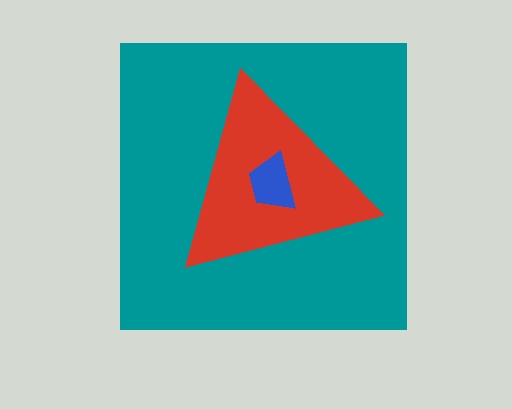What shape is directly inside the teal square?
The red triangle.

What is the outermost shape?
The teal square.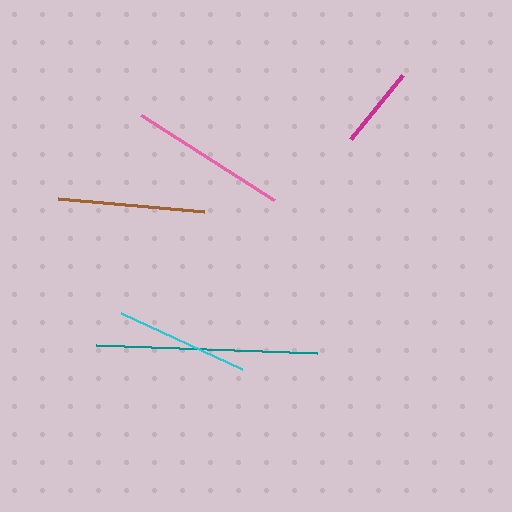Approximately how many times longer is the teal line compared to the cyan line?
The teal line is approximately 1.7 times the length of the cyan line.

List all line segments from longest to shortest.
From longest to shortest: teal, pink, brown, cyan, magenta.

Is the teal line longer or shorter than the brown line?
The teal line is longer than the brown line.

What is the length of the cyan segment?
The cyan segment is approximately 133 pixels long.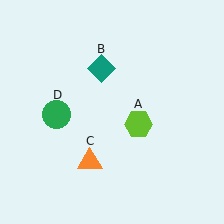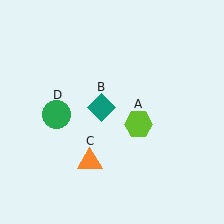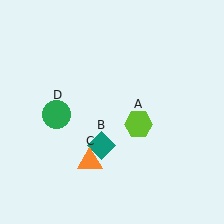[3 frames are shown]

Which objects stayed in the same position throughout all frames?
Lime hexagon (object A) and orange triangle (object C) and green circle (object D) remained stationary.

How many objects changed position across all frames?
1 object changed position: teal diamond (object B).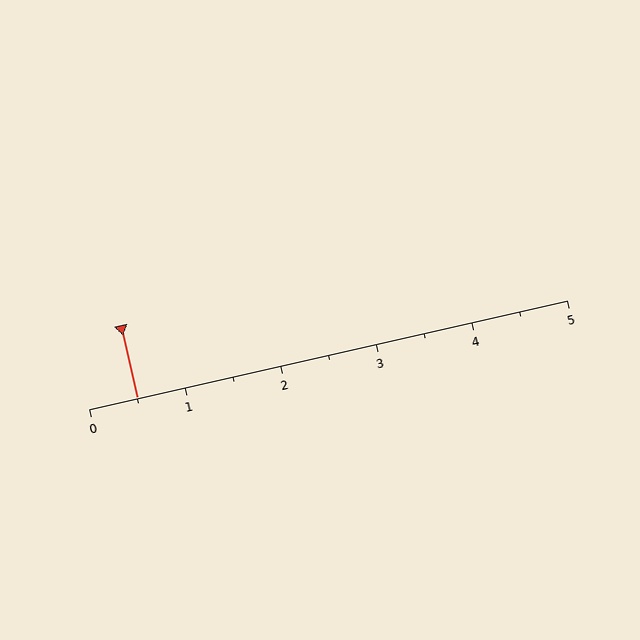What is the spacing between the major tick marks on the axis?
The major ticks are spaced 1 apart.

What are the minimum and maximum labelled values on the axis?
The axis runs from 0 to 5.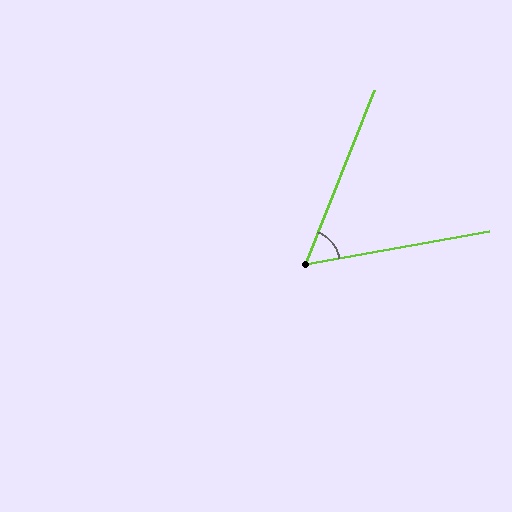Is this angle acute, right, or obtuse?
It is acute.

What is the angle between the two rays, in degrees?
Approximately 58 degrees.